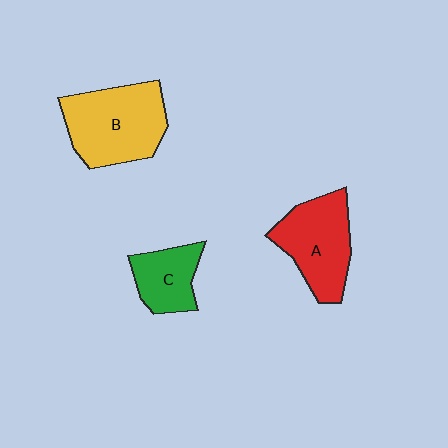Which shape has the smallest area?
Shape C (green).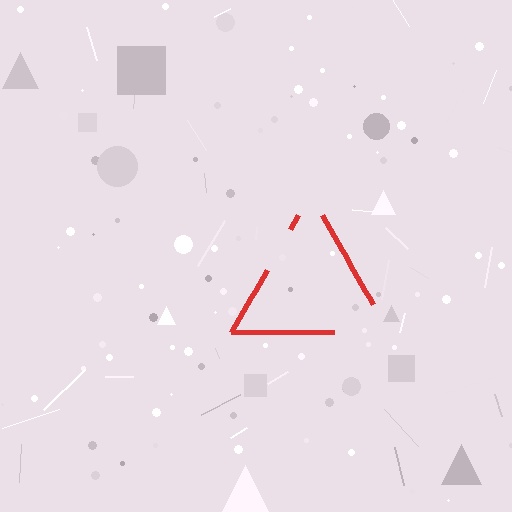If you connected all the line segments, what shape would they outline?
They would outline a triangle.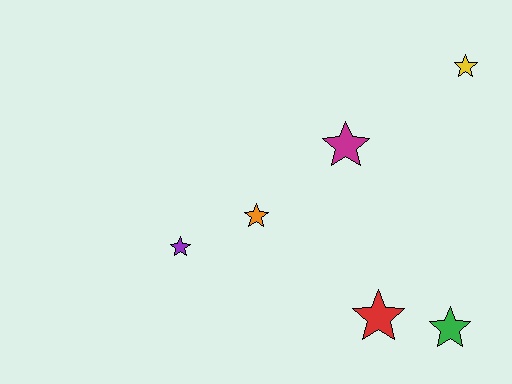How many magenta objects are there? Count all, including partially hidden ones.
There is 1 magenta object.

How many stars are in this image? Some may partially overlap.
There are 6 stars.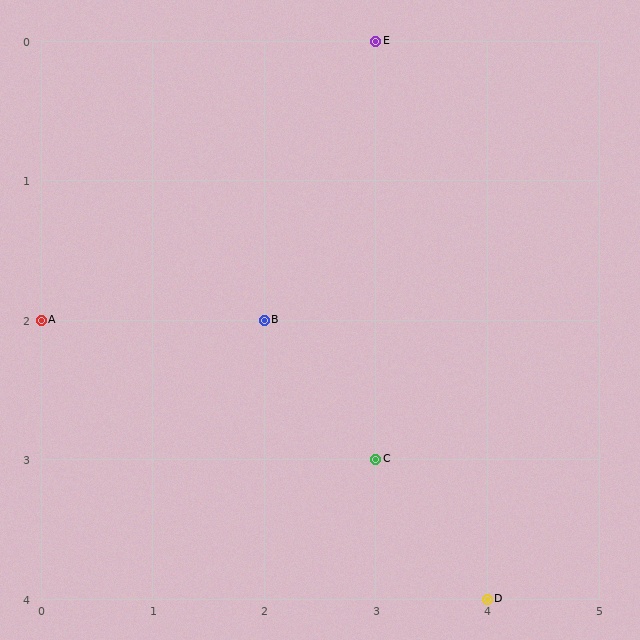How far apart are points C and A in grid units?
Points C and A are 3 columns and 1 row apart (about 3.2 grid units diagonally).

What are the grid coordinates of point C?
Point C is at grid coordinates (3, 3).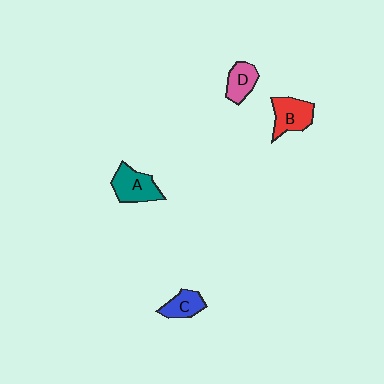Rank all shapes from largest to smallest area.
From largest to smallest: A (teal), B (red), D (pink), C (blue).